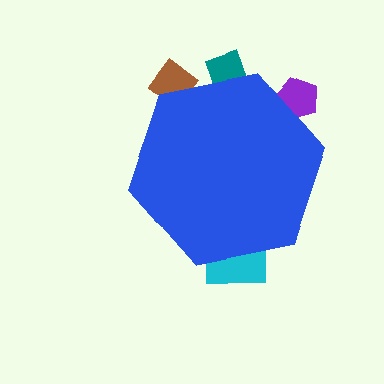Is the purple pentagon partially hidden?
Yes, the purple pentagon is partially hidden behind the blue hexagon.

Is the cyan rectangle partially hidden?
Yes, the cyan rectangle is partially hidden behind the blue hexagon.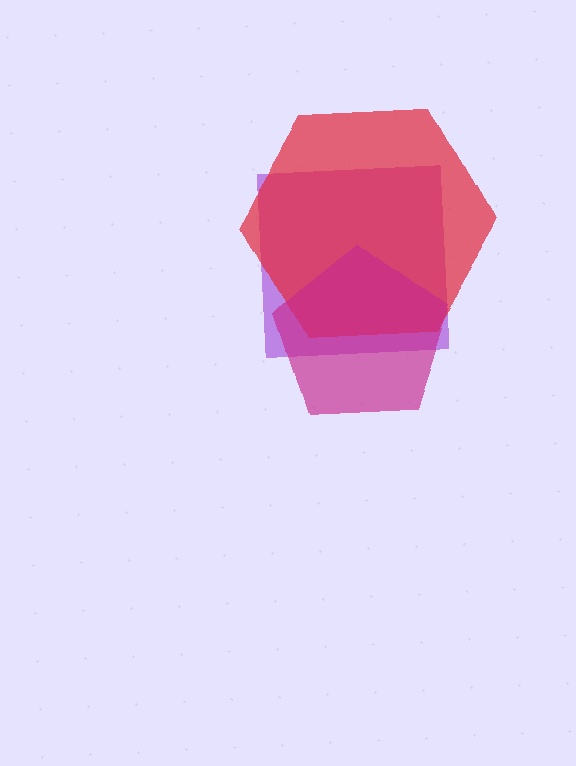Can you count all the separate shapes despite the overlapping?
Yes, there are 3 separate shapes.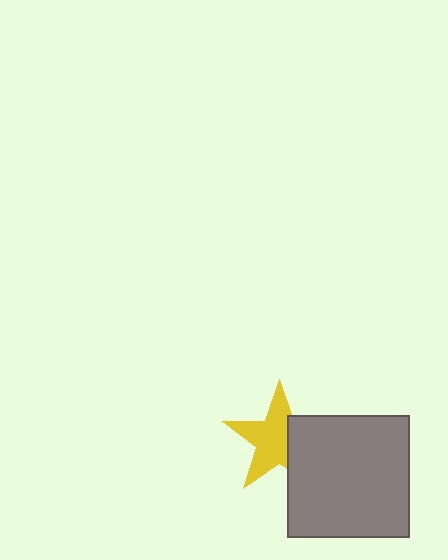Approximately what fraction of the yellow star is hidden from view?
Roughly 35% of the yellow star is hidden behind the gray square.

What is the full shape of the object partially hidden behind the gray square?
The partially hidden object is a yellow star.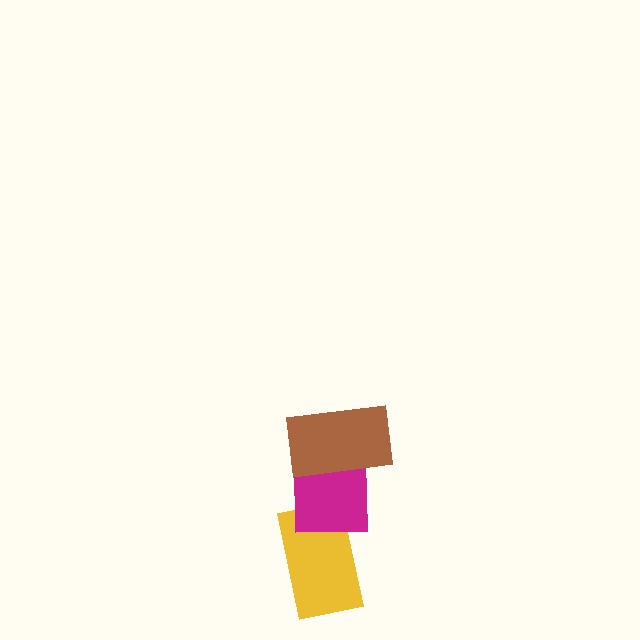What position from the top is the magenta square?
The magenta square is 2nd from the top.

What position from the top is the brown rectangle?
The brown rectangle is 1st from the top.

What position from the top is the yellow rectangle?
The yellow rectangle is 3rd from the top.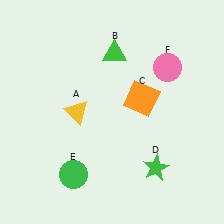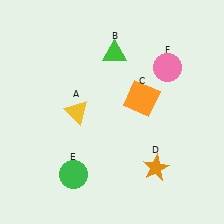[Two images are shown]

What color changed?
The star (D) changed from green in Image 1 to orange in Image 2.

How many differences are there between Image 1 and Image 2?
There is 1 difference between the two images.